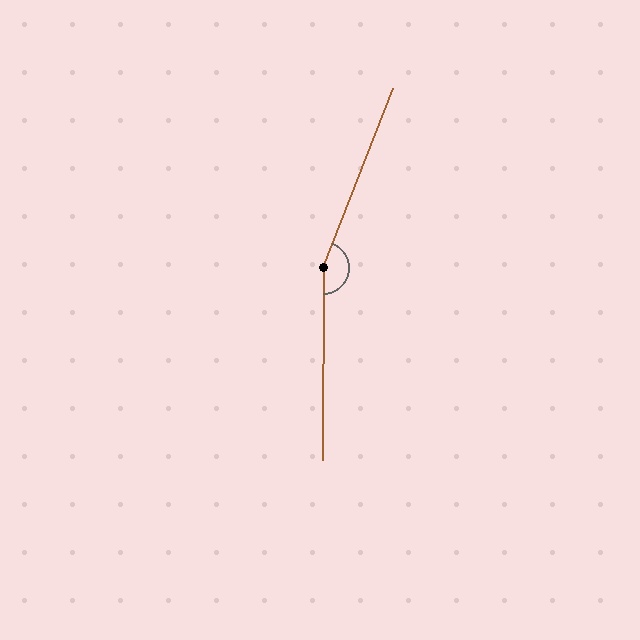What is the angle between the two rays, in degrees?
Approximately 159 degrees.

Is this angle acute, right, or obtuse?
It is obtuse.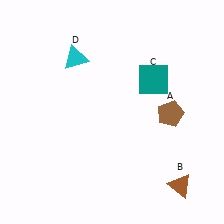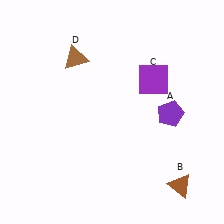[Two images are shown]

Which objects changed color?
A changed from brown to purple. C changed from teal to purple. D changed from cyan to brown.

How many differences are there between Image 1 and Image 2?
There are 3 differences between the two images.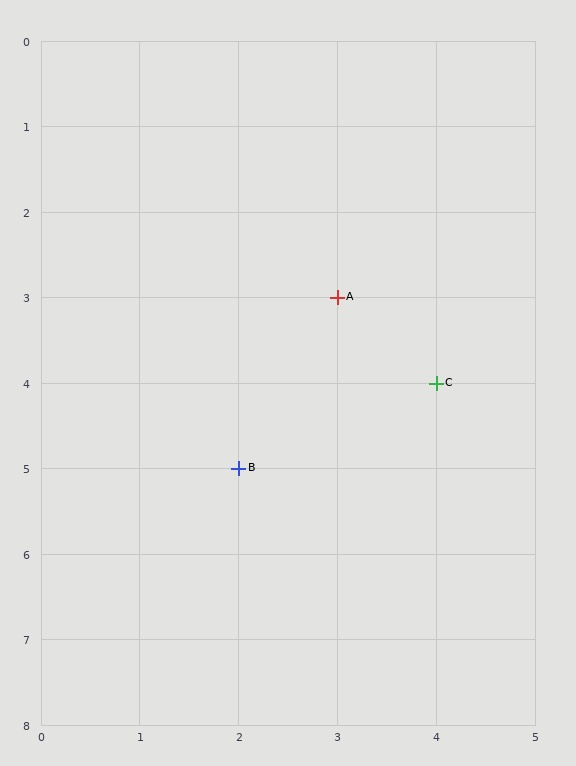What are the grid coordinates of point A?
Point A is at grid coordinates (3, 3).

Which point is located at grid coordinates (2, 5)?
Point B is at (2, 5).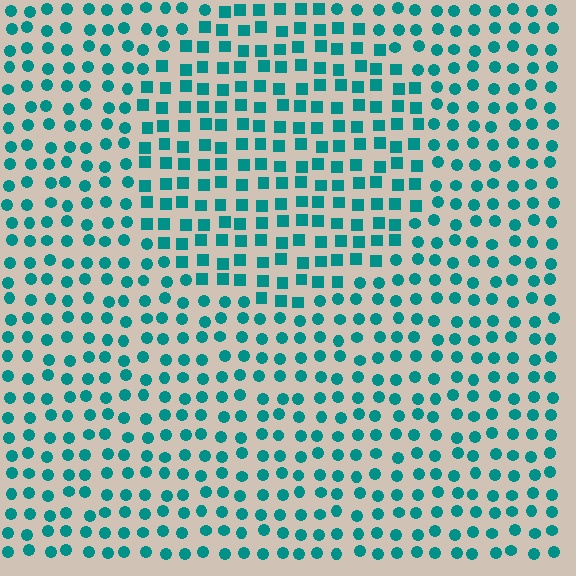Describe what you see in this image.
The image is filled with small teal elements arranged in a uniform grid. A circle-shaped region contains squares, while the surrounding area contains circles. The boundary is defined purely by the change in element shape.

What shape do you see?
I see a circle.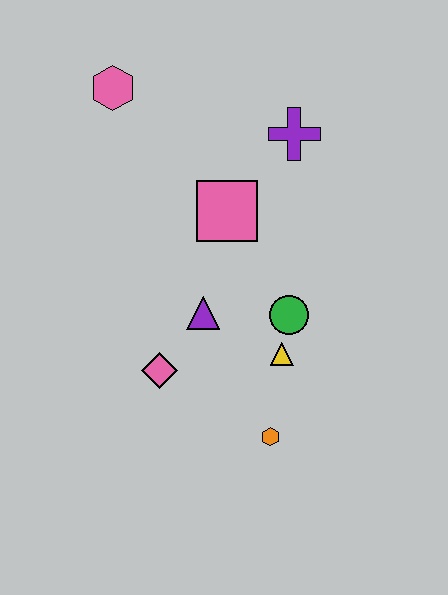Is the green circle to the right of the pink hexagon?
Yes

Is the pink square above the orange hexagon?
Yes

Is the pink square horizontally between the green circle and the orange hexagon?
No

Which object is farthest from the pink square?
The orange hexagon is farthest from the pink square.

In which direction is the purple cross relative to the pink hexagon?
The purple cross is to the right of the pink hexagon.